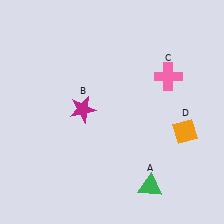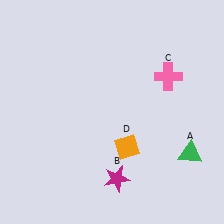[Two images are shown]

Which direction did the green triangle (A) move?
The green triangle (A) moved right.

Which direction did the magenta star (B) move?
The magenta star (B) moved down.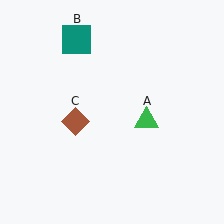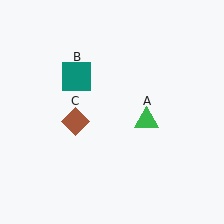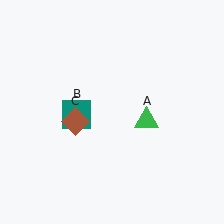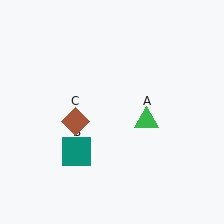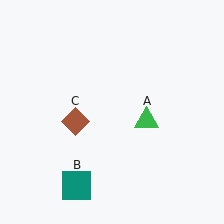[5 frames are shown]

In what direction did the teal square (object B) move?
The teal square (object B) moved down.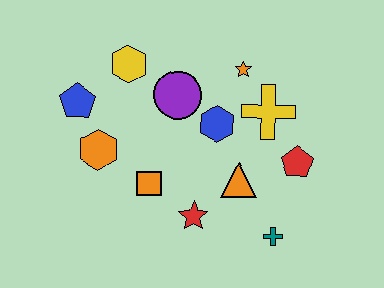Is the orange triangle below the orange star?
Yes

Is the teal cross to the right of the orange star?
Yes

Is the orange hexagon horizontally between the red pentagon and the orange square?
No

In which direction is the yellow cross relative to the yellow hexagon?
The yellow cross is to the right of the yellow hexagon.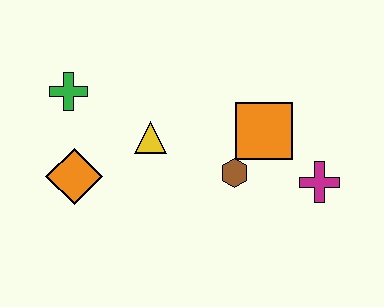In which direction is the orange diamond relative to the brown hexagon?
The orange diamond is to the left of the brown hexagon.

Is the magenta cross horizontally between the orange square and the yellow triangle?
No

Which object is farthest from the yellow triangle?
The magenta cross is farthest from the yellow triangle.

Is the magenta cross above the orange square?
No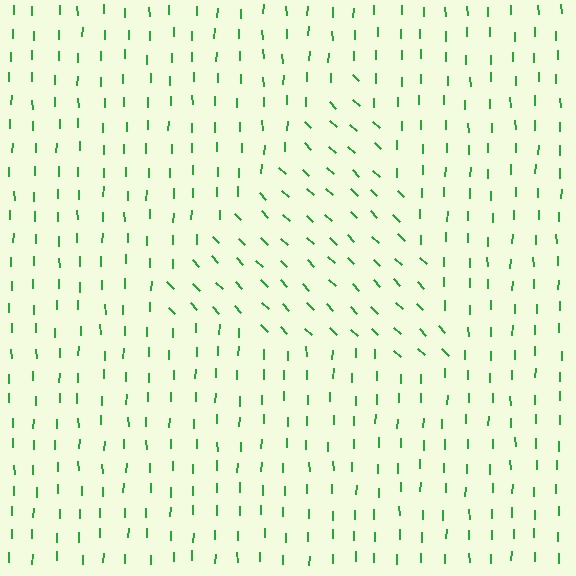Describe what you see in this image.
The image is filled with small green line segments. A triangle region in the image has lines oriented differently from the surrounding lines, creating a visible texture boundary.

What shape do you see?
I see a triangle.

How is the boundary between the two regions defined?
The boundary is defined purely by a change in line orientation (approximately 45 degrees difference). All lines are the same color and thickness.